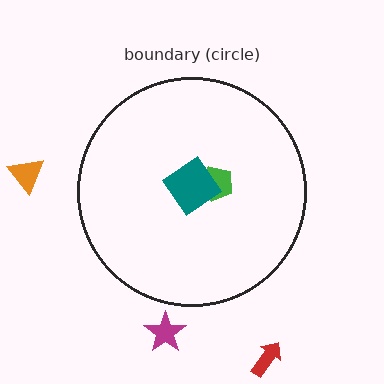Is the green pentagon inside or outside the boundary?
Inside.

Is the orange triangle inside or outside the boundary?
Outside.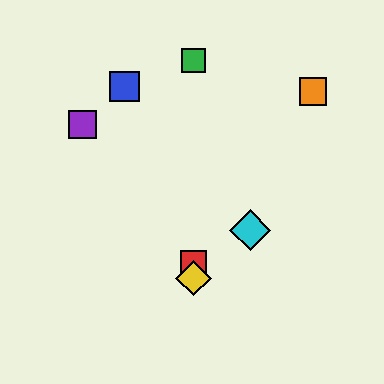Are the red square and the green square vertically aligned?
Yes, both are at x≈193.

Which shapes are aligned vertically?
The red square, the green square, the yellow diamond are aligned vertically.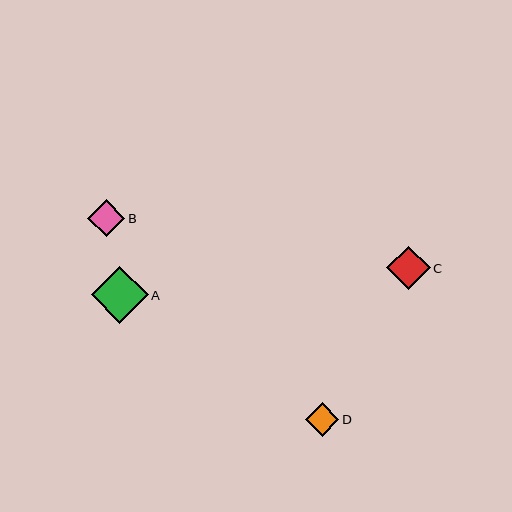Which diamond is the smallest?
Diamond D is the smallest with a size of approximately 33 pixels.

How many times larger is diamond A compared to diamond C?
Diamond A is approximately 1.3 times the size of diamond C.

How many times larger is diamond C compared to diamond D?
Diamond C is approximately 1.3 times the size of diamond D.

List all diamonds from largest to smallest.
From largest to smallest: A, C, B, D.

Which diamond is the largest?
Diamond A is the largest with a size of approximately 57 pixels.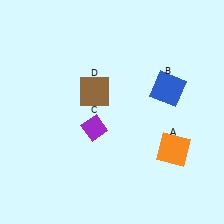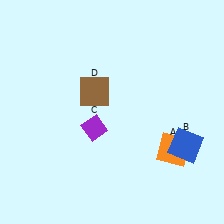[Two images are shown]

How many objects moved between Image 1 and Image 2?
1 object moved between the two images.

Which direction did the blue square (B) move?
The blue square (B) moved down.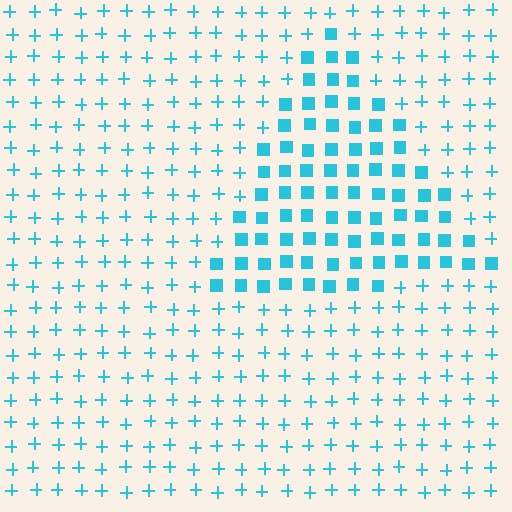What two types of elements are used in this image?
The image uses squares inside the triangle region and plus signs outside it.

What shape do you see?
I see a triangle.